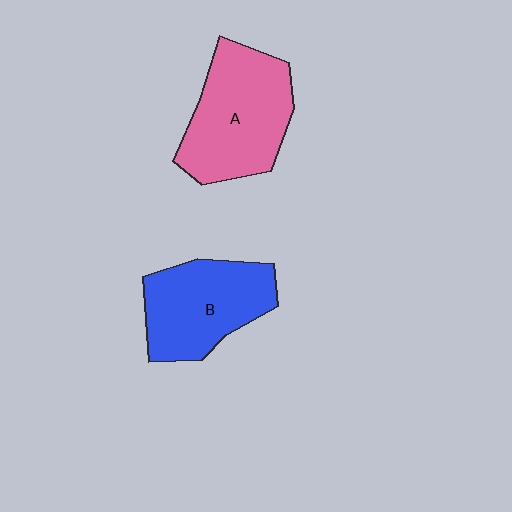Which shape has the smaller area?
Shape B (blue).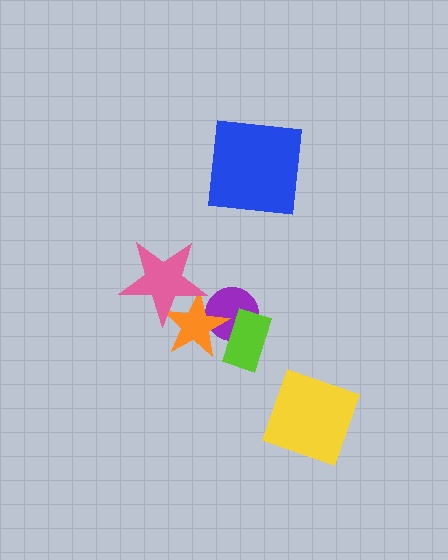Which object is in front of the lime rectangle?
The orange star is in front of the lime rectangle.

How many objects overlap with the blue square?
0 objects overlap with the blue square.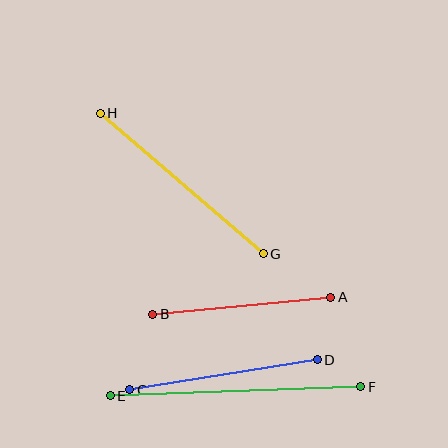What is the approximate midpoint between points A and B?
The midpoint is at approximately (242, 306) pixels.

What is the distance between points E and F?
The distance is approximately 251 pixels.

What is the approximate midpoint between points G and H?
The midpoint is at approximately (182, 184) pixels.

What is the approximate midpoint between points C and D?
The midpoint is at approximately (223, 375) pixels.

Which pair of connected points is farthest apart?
Points E and F are farthest apart.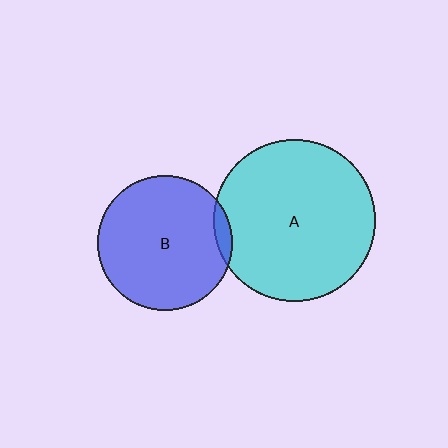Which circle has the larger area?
Circle A (cyan).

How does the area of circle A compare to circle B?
Approximately 1.4 times.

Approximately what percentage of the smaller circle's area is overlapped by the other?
Approximately 5%.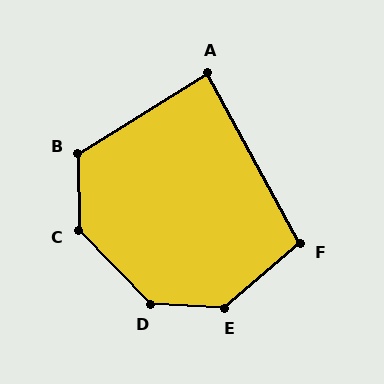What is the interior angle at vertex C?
Approximately 136 degrees (obtuse).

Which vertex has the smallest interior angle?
A, at approximately 87 degrees.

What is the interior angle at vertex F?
Approximately 101 degrees (obtuse).